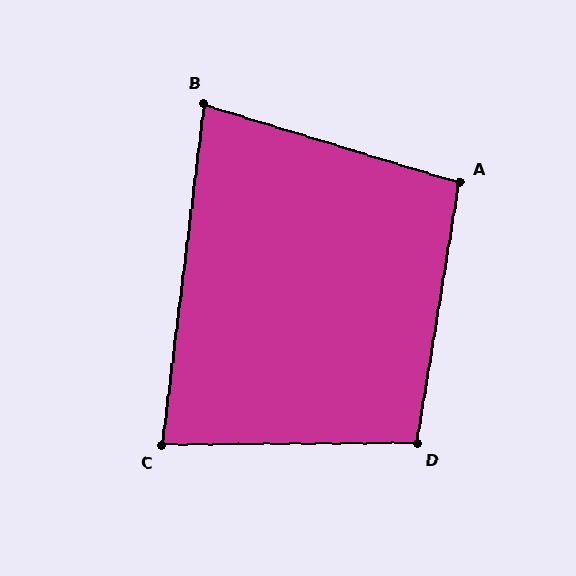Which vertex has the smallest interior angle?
B, at approximately 80 degrees.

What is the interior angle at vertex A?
Approximately 98 degrees (obtuse).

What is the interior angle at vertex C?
Approximately 82 degrees (acute).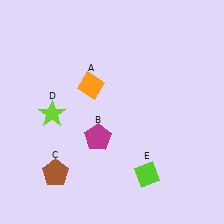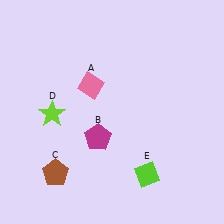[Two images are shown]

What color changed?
The diamond (A) changed from orange in Image 1 to pink in Image 2.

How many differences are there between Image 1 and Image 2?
There is 1 difference between the two images.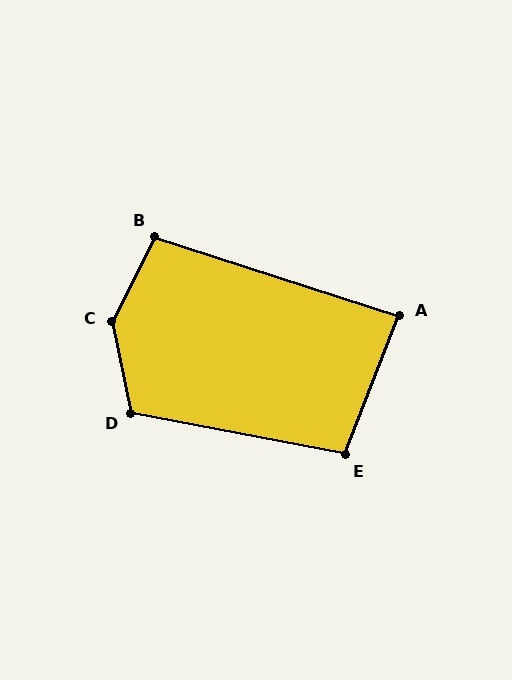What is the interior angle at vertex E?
Approximately 100 degrees (obtuse).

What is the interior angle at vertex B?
Approximately 99 degrees (obtuse).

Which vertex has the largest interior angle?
C, at approximately 142 degrees.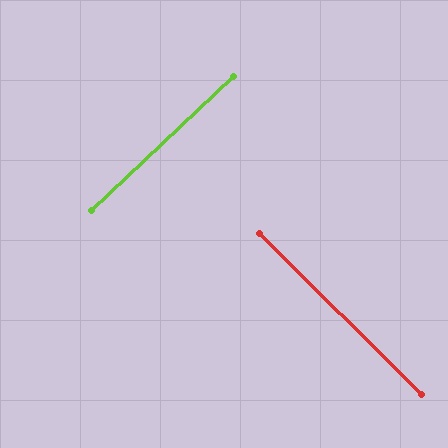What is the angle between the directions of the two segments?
Approximately 88 degrees.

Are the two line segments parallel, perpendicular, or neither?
Perpendicular — they meet at approximately 88°.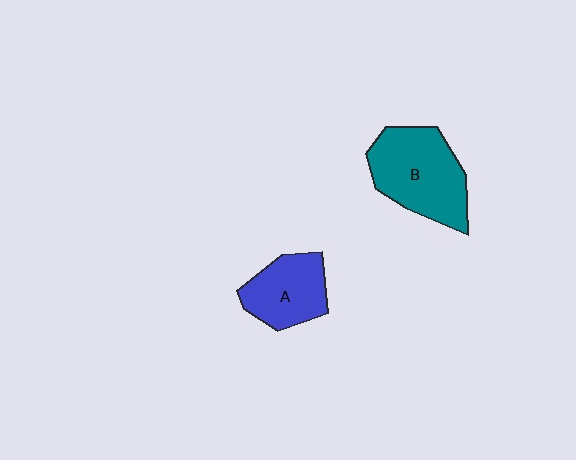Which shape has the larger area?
Shape B (teal).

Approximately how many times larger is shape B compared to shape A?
Approximately 1.5 times.